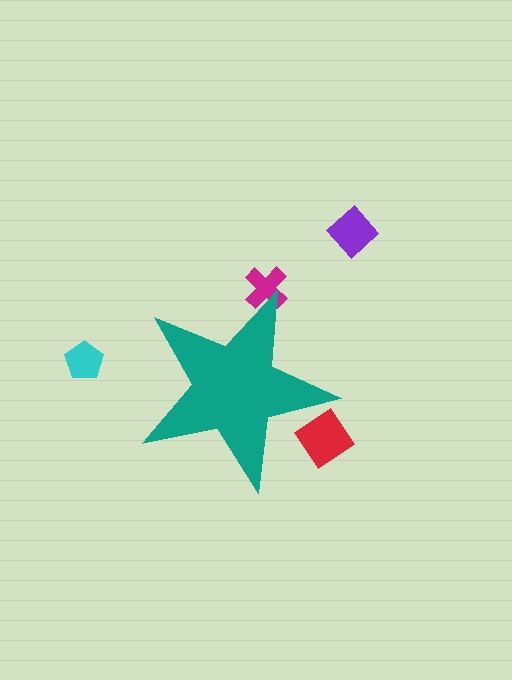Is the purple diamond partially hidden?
No, the purple diamond is fully visible.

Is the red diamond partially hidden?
Yes, the red diamond is partially hidden behind the teal star.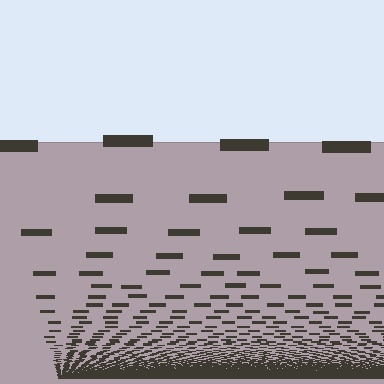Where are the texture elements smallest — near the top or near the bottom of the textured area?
Near the bottom.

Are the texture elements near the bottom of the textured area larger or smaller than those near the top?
Smaller. The gradient is inverted — elements near the bottom are smaller and denser.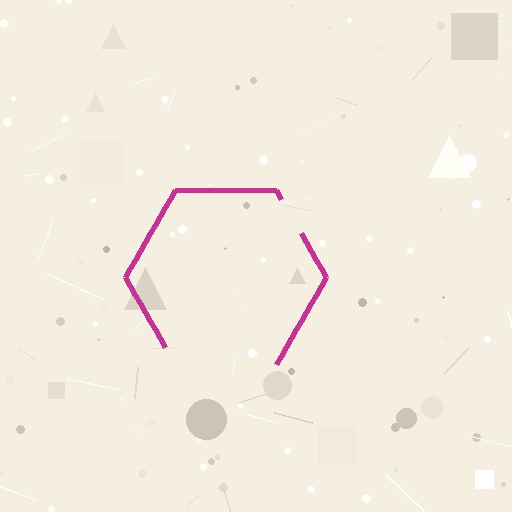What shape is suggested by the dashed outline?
The dashed outline suggests a hexagon.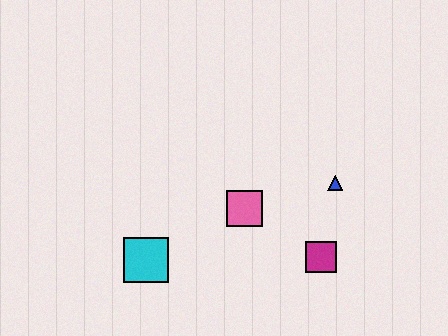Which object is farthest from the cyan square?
The blue triangle is farthest from the cyan square.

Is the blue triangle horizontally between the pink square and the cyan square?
No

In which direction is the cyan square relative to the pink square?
The cyan square is to the left of the pink square.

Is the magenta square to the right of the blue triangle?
No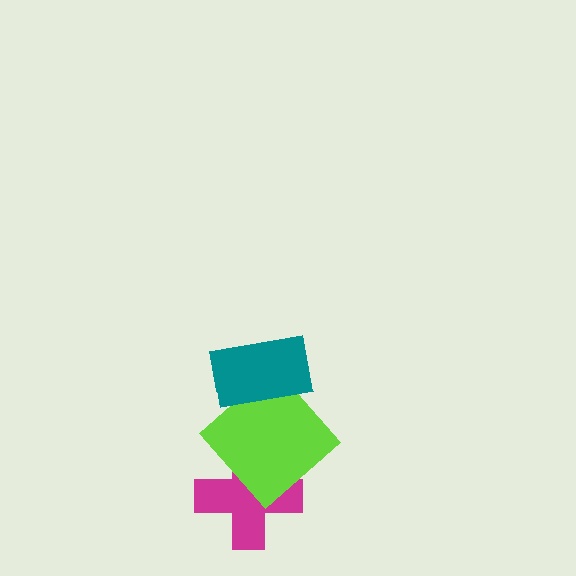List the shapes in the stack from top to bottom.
From top to bottom: the teal rectangle, the lime diamond, the magenta cross.